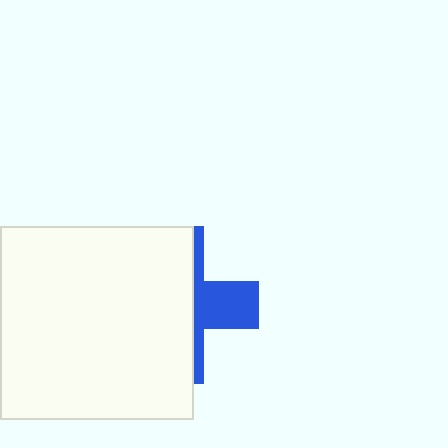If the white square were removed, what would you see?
You would see the complete blue cross.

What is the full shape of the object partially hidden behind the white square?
The partially hidden object is a blue cross.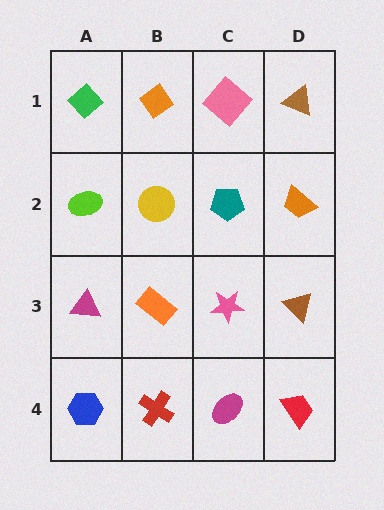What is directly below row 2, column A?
A magenta triangle.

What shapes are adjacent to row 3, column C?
A teal pentagon (row 2, column C), a magenta ellipse (row 4, column C), an orange rectangle (row 3, column B), a brown triangle (row 3, column D).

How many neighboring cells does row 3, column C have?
4.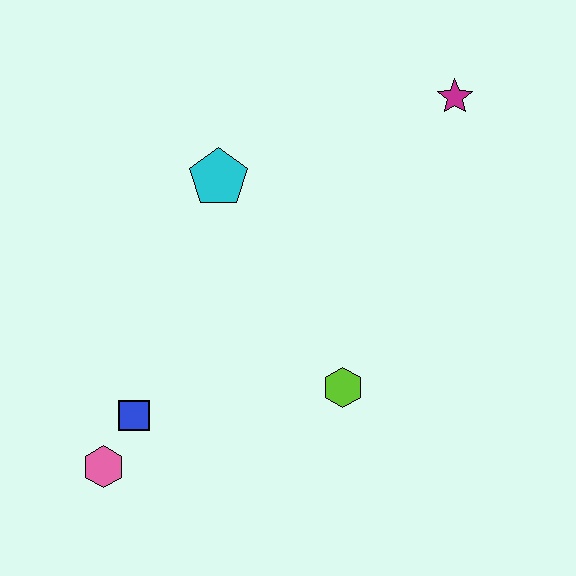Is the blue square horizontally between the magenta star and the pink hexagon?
Yes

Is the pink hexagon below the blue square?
Yes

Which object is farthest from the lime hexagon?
The magenta star is farthest from the lime hexagon.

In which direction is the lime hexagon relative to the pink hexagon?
The lime hexagon is to the right of the pink hexagon.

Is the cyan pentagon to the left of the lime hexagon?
Yes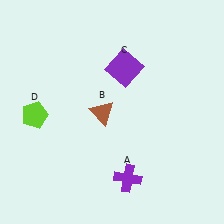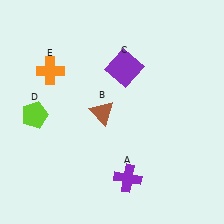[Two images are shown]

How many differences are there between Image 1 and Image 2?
There is 1 difference between the two images.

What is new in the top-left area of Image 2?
An orange cross (E) was added in the top-left area of Image 2.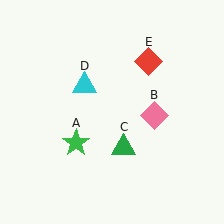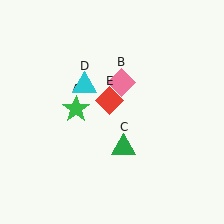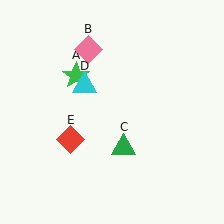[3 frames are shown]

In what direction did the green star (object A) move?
The green star (object A) moved up.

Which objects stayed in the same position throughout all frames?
Green triangle (object C) and cyan triangle (object D) remained stationary.